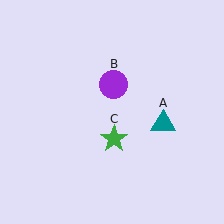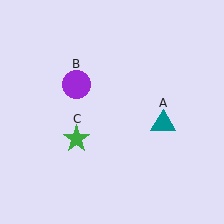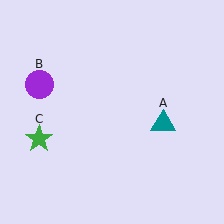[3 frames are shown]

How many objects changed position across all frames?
2 objects changed position: purple circle (object B), green star (object C).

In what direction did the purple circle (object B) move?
The purple circle (object B) moved left.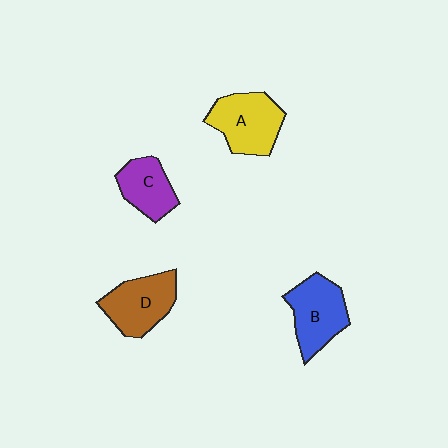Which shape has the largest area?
Shape A (yellow).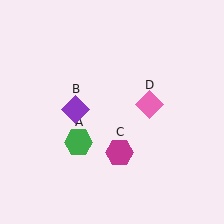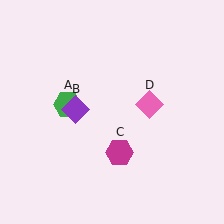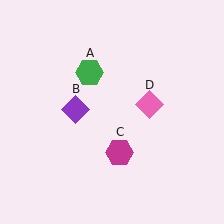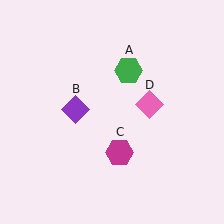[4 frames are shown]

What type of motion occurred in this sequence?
The green hexagon (object A) rotated clockwise around the center of the scene.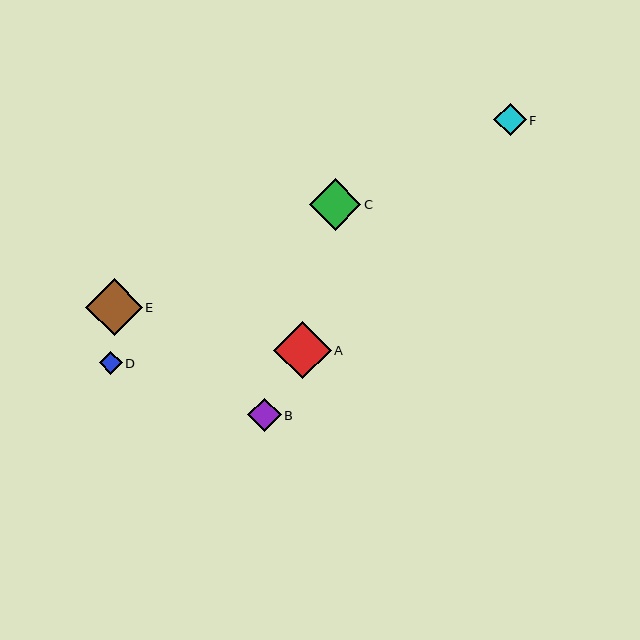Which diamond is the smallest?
Diamond D is the smallest with a size of approximately 23 pixels.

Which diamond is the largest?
Diamond A is the largest with a size of approximately 57 pixels.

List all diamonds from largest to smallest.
From largest to smallest: A, E, C, B, F, D.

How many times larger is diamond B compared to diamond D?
Diamond B is approximately 1.5 times the size of diamond D.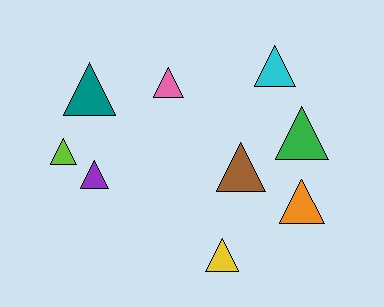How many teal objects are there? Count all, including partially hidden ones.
There is 1 teal object.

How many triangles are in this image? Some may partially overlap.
There are 9 triangles.